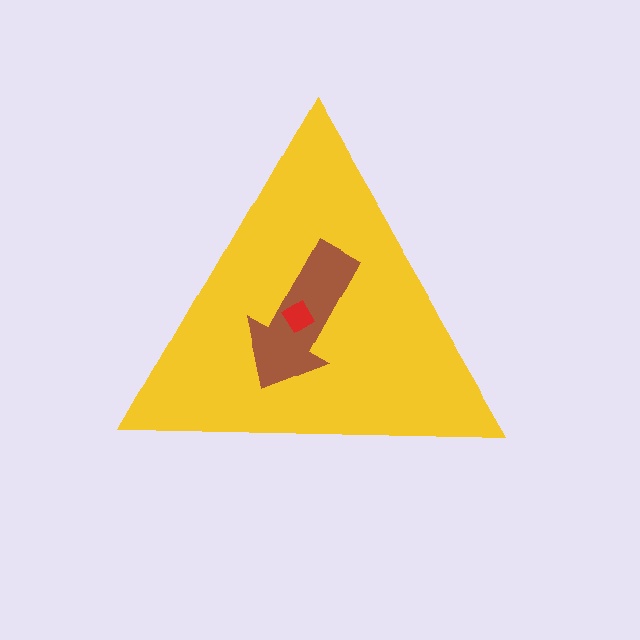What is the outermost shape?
The yellow triangle.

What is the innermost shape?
The red diamond.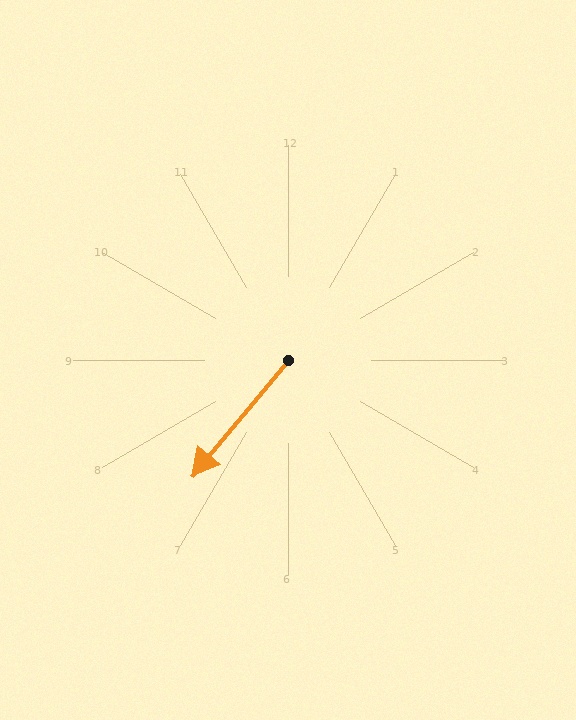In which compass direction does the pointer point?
Southwest.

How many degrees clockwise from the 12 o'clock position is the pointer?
Approximately 220 degrees.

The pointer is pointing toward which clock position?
Roughly 7 o'clock.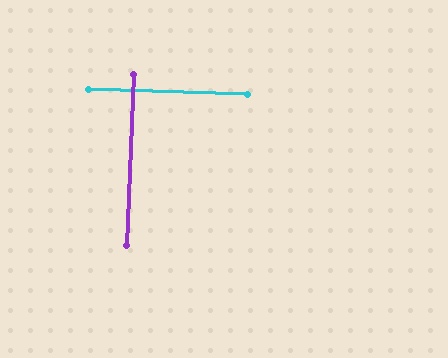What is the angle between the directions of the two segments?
Approximately 89 degrees.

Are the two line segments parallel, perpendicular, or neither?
Perpendicular — they meet at approximately 89°.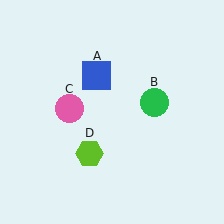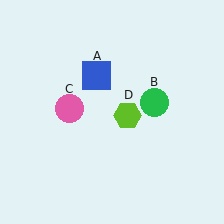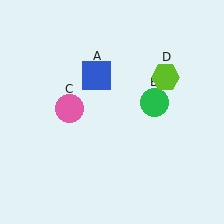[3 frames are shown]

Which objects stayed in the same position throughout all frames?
Blue square (object A) and green circle (object B) and pink circle (object C) remained stationary.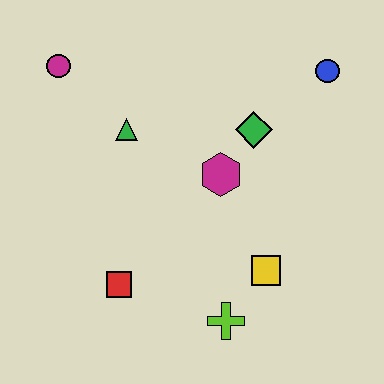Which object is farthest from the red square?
The blue circle is farthest from the red square.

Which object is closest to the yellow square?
The lime cross is closest to the yellow square.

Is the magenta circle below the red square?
No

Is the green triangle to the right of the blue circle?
No